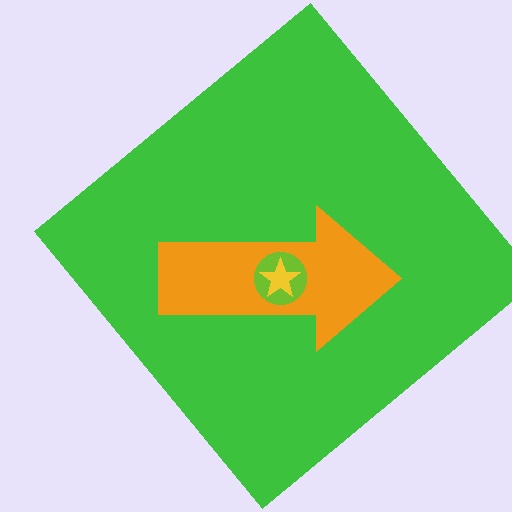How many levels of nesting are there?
4.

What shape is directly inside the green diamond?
The orange arrow.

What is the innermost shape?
The yellow star.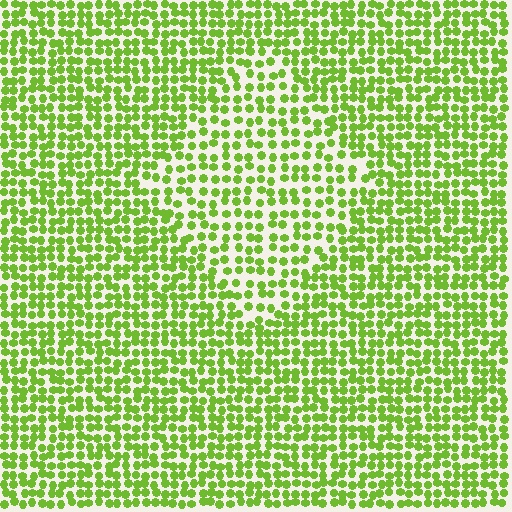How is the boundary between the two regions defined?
The boundary is defined by a change in element density (approximately 1.5x ratio). All elements are the same color, size, and shape.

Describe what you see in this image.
The image contains small lime elements arranged at two different densities. A diamond-shaped region is visible where the elements are less densely packed than the surrounding area.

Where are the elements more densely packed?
The elements are more densely packed outside the diamond boundary.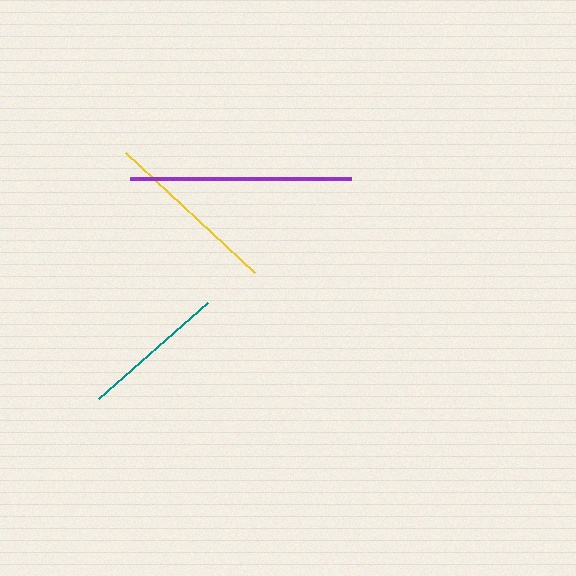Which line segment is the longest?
The purple line is the longest at approximately 221 pixels.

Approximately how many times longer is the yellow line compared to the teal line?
The yellow line is approximately 1.2 times the length of the teal line.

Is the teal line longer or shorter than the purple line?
The purple line is longer than the teal line.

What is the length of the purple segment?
The purple segment is approximately 221 pixels long.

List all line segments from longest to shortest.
From longest to shortest: purple, yellow, teal.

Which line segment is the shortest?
The teal line is the shortest at approximately 145 pixels.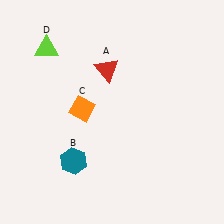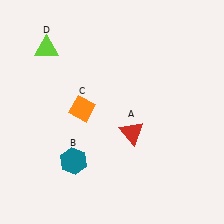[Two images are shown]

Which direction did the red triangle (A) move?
The red triangle (A) moved down.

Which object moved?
The red triangle (A) moved down.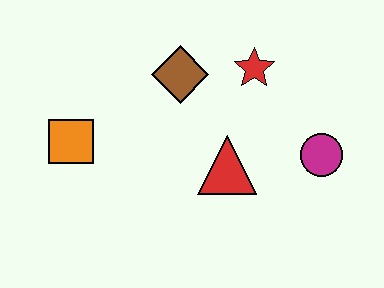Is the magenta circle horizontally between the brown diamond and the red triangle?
No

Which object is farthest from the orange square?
The magenta circle is farthest from the orange square.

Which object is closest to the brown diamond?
The red star is closest to the brown diamond.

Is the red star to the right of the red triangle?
Yes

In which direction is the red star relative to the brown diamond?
The red star is to the right of the brown diamond.